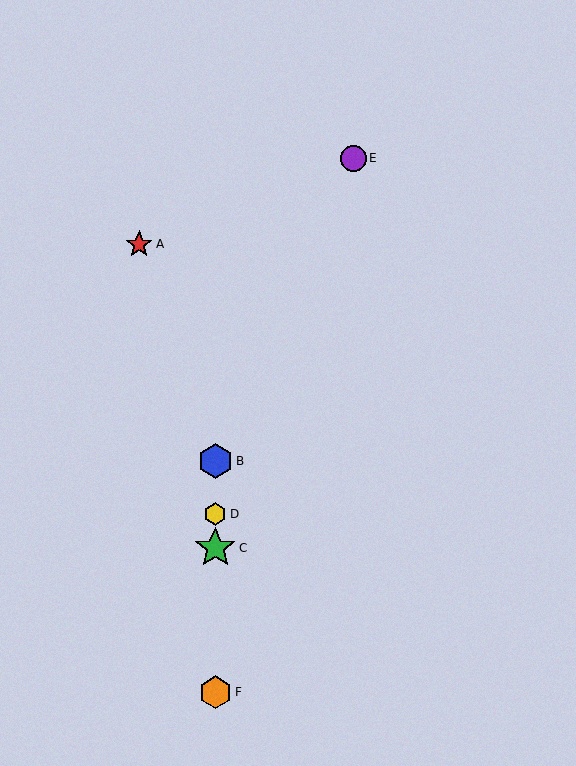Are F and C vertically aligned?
Yes, both are at x≈215.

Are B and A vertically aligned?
No, B is at x≈215 and A is at x≈139.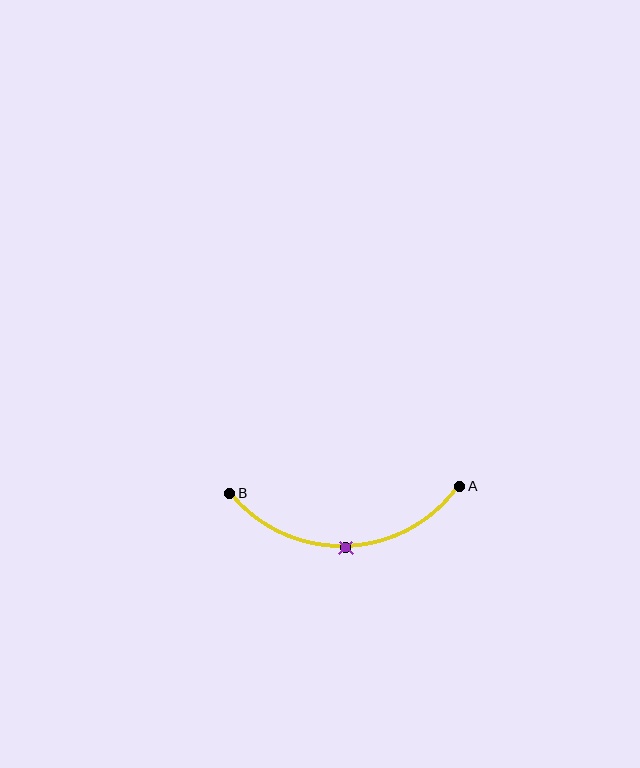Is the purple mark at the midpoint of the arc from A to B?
Yes. The purple mark lies on the arc at equal arc-length from both A and B — it is the arc midpoint.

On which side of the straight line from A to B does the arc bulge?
The arc bulges below the straight line connecting A and B.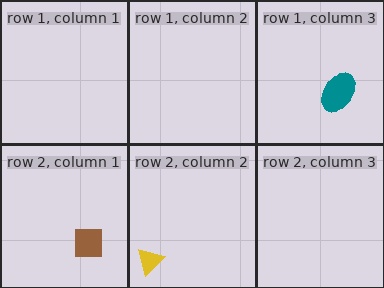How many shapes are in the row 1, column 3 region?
1.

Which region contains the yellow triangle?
The row 2, column 2 region.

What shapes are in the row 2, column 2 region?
The yellow triangle.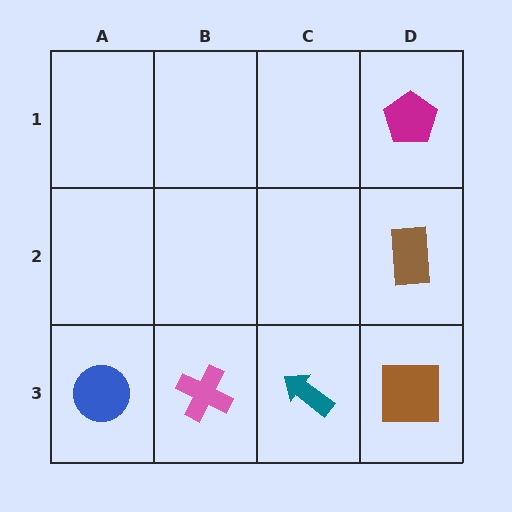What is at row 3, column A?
A blue circle.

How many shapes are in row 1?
1 shape.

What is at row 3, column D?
A brown square.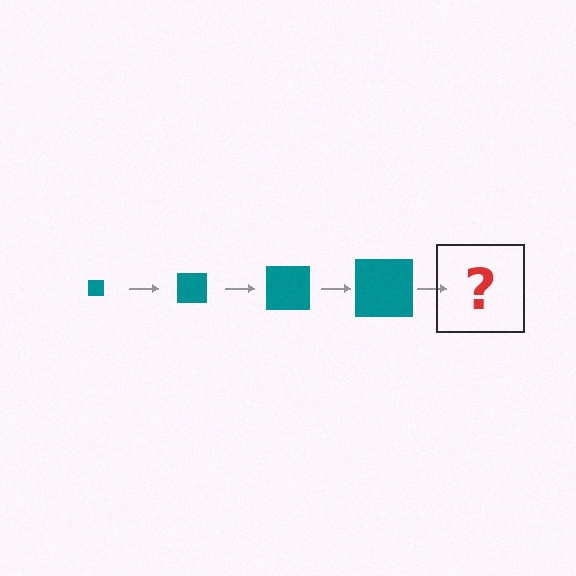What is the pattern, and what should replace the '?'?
The pattern is that the square gets progressively larger each step. The '?' should be a teal square, larger than the previous one.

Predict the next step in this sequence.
The next step is a teal square, larger than the previous one.